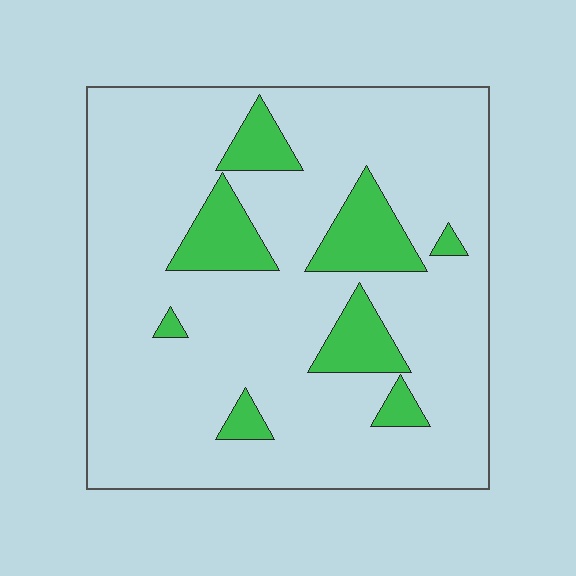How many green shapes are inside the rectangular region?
8.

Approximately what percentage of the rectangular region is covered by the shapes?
Approximately 15%.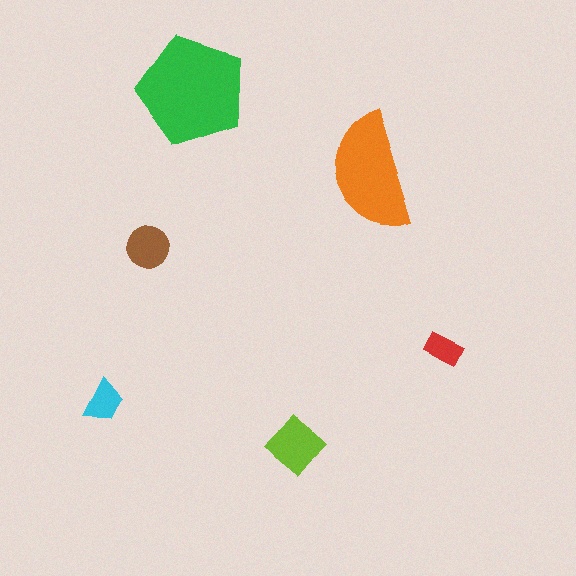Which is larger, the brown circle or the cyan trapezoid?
The brown circle.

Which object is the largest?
The green pentagon.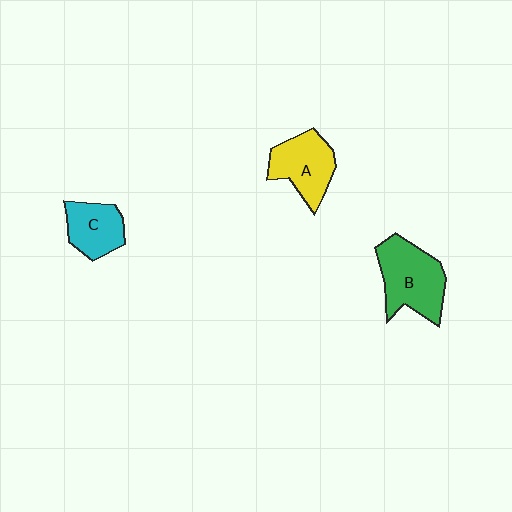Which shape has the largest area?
Shape B (green).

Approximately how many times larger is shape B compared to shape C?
Approximately 1.5 times.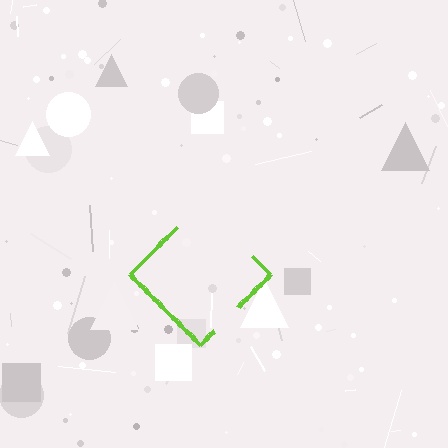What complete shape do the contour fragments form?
The contour fragments form a diamond.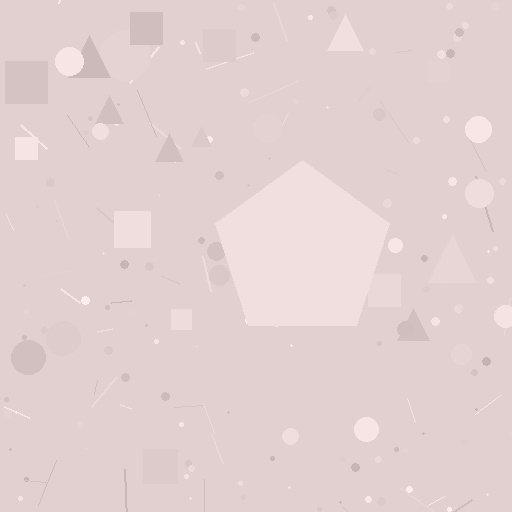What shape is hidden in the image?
A pentagon is hidden in the image.